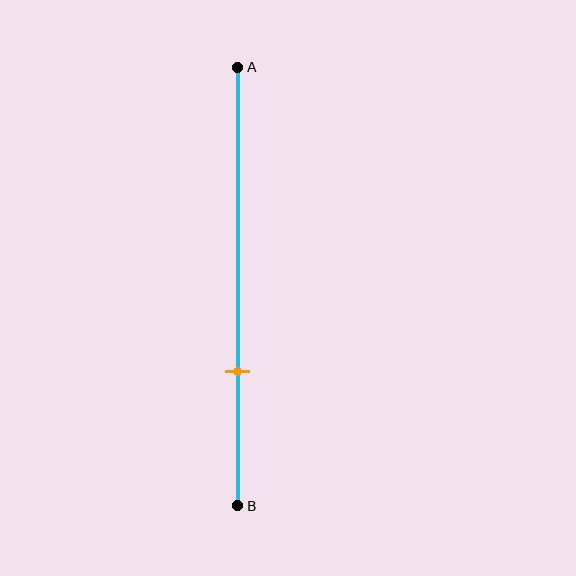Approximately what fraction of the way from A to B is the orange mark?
The orange mark is approximately 70% of the way from A to B.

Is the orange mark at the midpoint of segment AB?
No, the mark is at about 70% from A, not at the 50% midpoint.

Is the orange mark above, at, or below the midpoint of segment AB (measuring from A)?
The orange mark is below the midpoint of segment AB.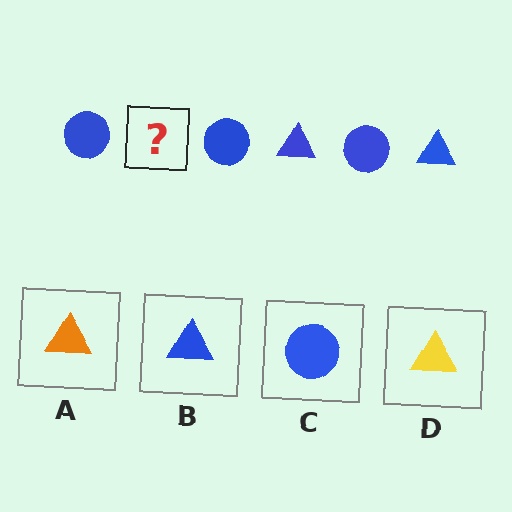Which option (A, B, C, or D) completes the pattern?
B.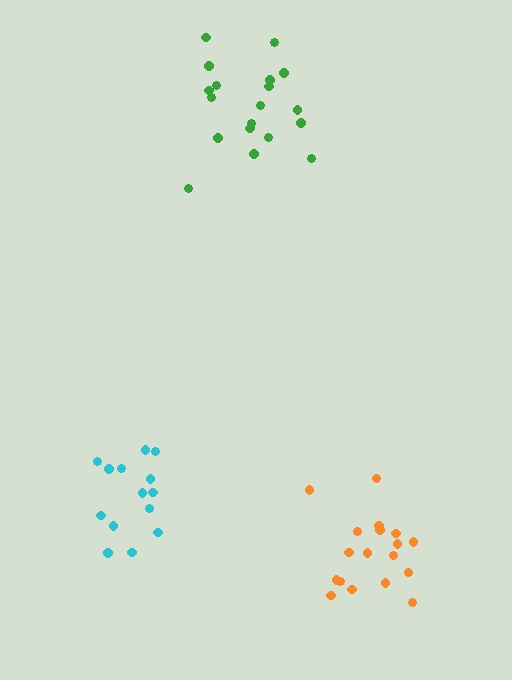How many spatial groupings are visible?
There are 3 spatial groupings.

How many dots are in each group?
Group 1: 14 dots, Group 2: 18 dots, Group 3: 19 dots (51 total).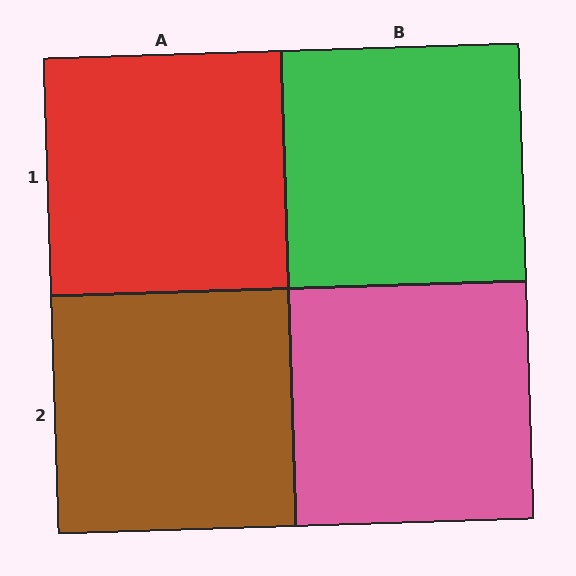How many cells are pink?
1 cell is pink.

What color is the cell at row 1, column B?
Green.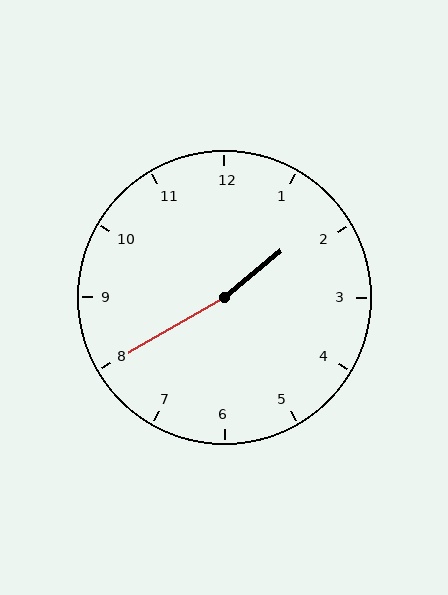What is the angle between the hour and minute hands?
Approximately 170 degrees.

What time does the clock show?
1:40.